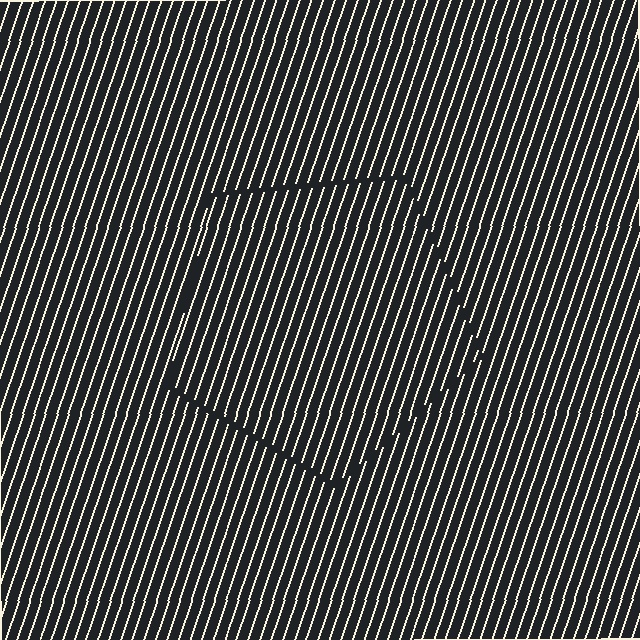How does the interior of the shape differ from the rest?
The interior of the shape contains the same grating, shifted by half a period — the contour is defined by the phase discontinuity where line-ends from the inner and outer gratings abut.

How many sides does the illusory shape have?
5 sides — the line-ends trace a pentagon.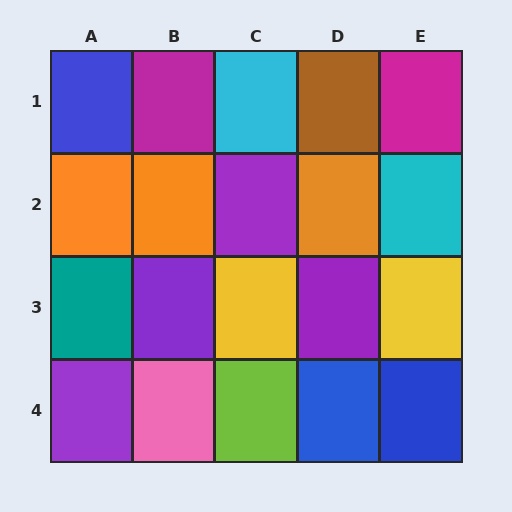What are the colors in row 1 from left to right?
Blue, magenta, cyan, brown, magenta.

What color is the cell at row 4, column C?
Lime.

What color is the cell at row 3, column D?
Purple.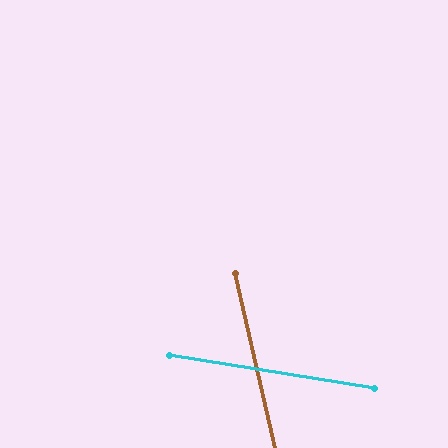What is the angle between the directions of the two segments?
Approximately 68 degrees.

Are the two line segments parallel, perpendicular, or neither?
Neither parallel nor perpendicular — they differ by about 68°.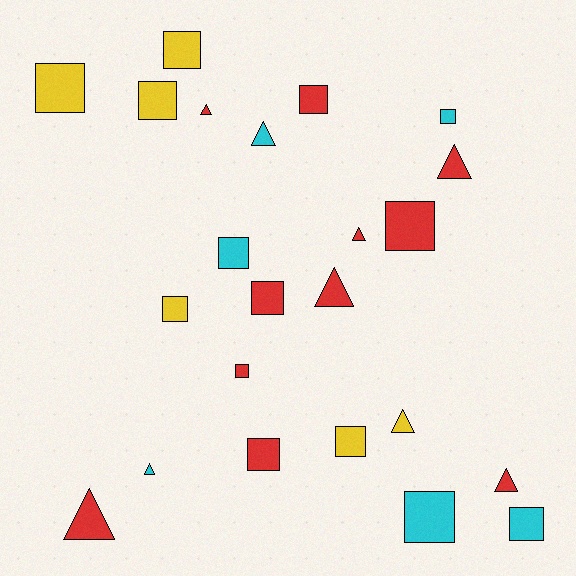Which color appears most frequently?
Red, with 11 objects.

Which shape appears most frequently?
Square, with 14 objects.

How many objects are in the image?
There are 23 objects.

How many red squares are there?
There are 5 red squares.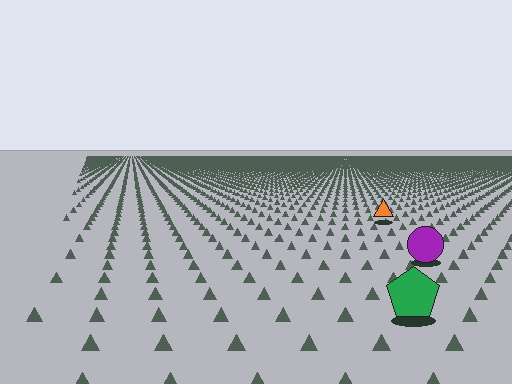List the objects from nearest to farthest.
From nearest to farthest: the green pentagon, the purple circle, the orange triangle.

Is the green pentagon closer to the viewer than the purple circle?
Yes. The green pentagon is closer — you can tell from the texture gradient: the ground texture is coarser near it.